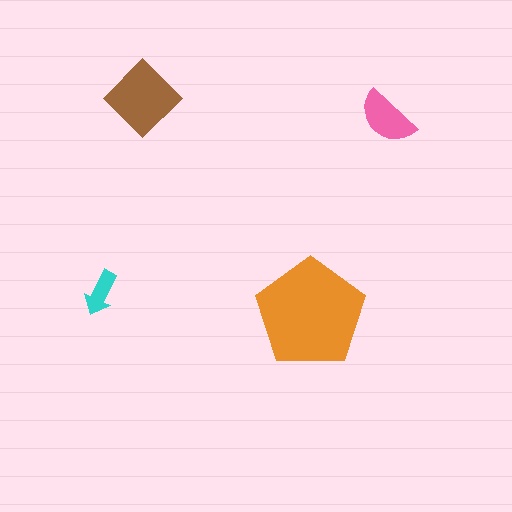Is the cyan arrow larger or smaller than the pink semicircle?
Smaller.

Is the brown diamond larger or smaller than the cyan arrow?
Larger.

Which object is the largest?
The orange pentagon.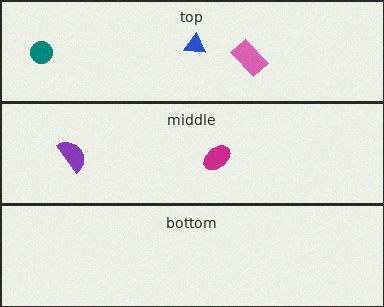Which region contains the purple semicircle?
The middle region.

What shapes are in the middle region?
The purple semicircle, the magenta ellipse.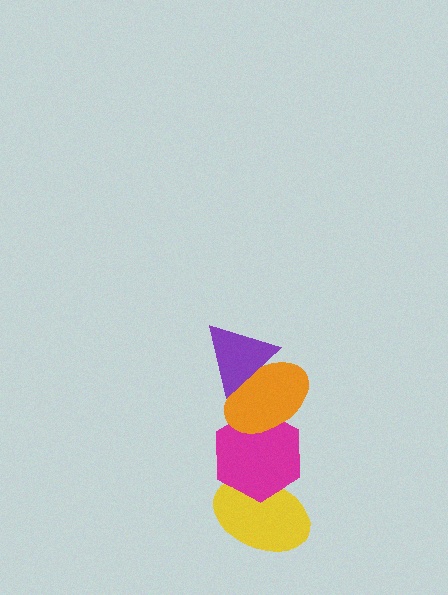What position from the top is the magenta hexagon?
The magenta hexagon is 3rd from the top.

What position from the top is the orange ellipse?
The orange ellipse is 2nd from the top.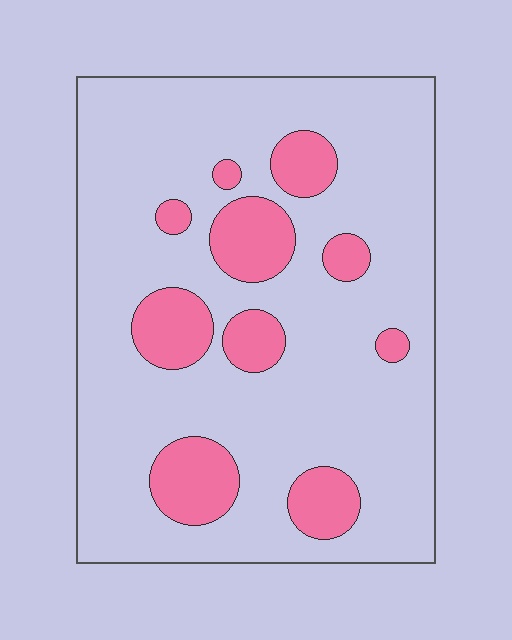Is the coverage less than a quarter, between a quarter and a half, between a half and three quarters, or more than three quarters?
Less than a quarter.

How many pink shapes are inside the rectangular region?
10.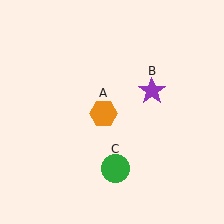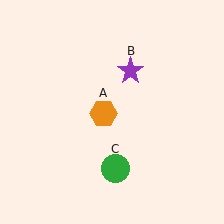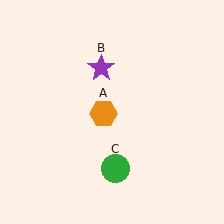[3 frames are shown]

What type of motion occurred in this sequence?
The purple star (object B) rotated counterclockwise around the center of the scene.